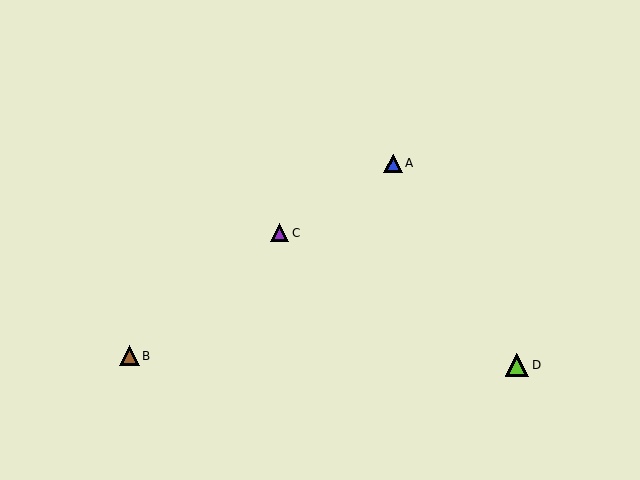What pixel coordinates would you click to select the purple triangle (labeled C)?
Click at (280, 233) to select the purple triangle C.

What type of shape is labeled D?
Shape D is a lime triangle.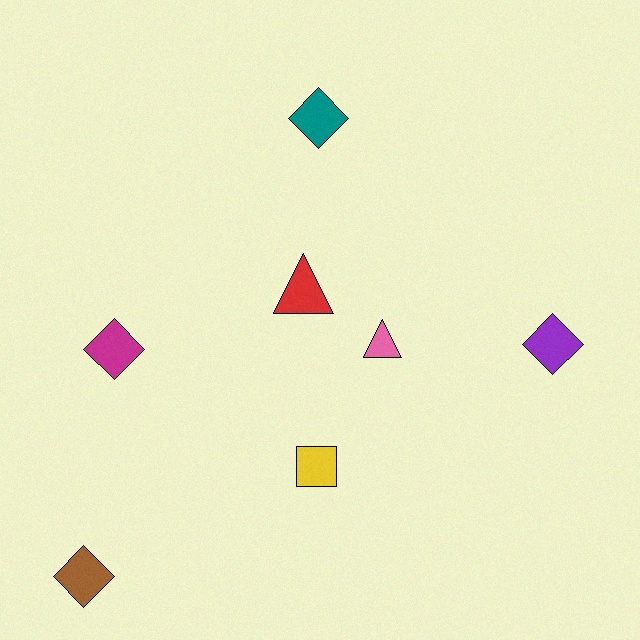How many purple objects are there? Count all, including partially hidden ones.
There is 1 purple object.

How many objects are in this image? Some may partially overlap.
There are 7 objects.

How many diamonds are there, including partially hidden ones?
There are 4 diamonds.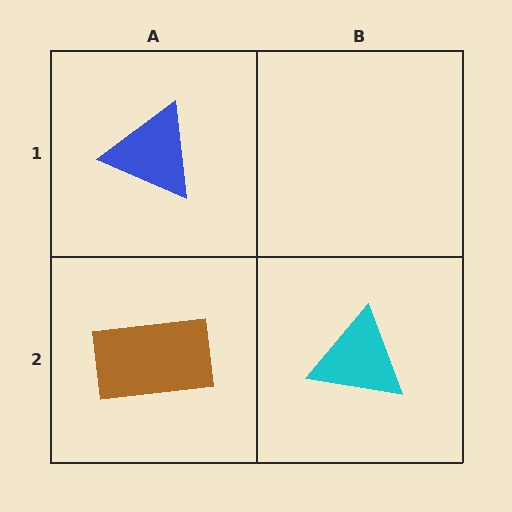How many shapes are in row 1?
1 shape.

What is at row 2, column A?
A brown rectangle.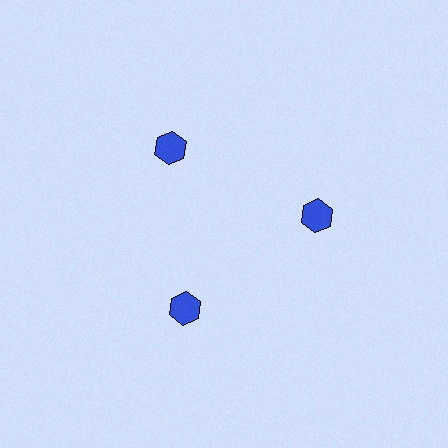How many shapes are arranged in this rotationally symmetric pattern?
There are 3 shapes, arranged in 3 groups of 1.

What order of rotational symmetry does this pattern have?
This pattern has 3-fold rotational symmetry.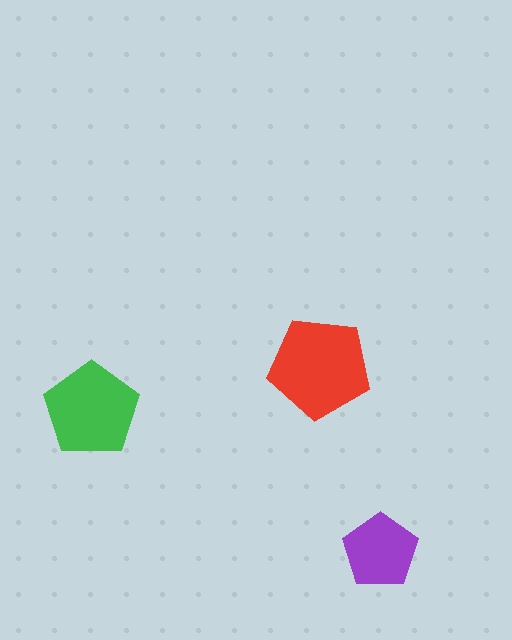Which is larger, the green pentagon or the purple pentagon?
The green one.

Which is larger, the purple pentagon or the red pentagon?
The red one.